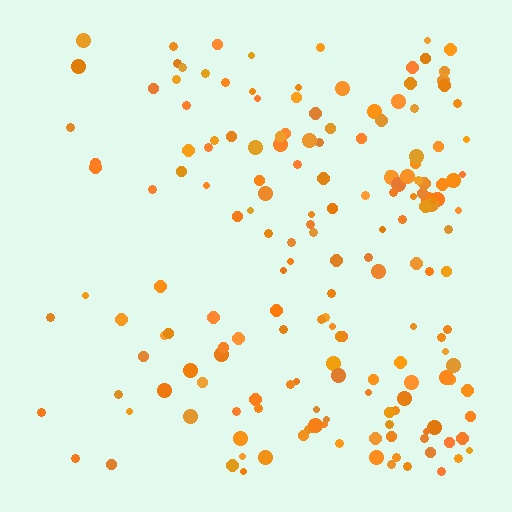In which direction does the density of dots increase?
From left to right, with the right side densest.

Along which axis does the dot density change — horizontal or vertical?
Horizontal.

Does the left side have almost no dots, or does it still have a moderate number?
Still a moderate number, just noticeably fewer than the right.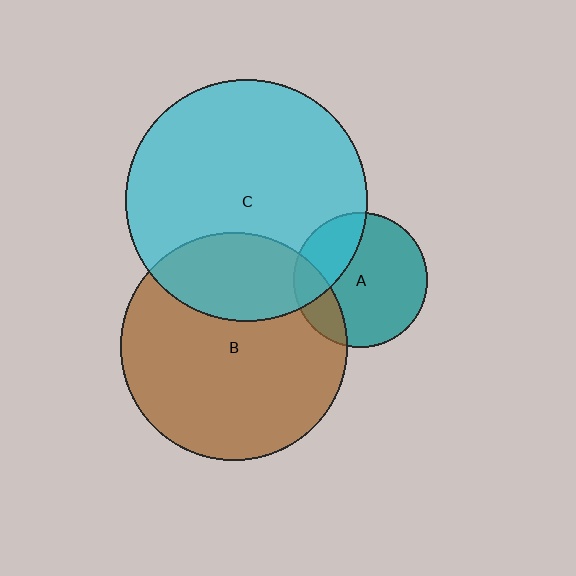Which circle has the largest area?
Circle C (cyan).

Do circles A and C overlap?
Yes.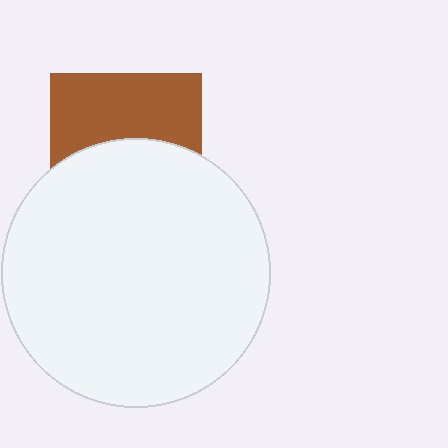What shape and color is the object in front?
The object in front is a white circle.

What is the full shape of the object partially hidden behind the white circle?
The partially hidden object is a brown square.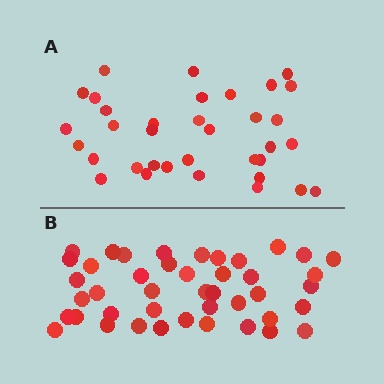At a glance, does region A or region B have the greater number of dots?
Region B (the bottom region) has more dots.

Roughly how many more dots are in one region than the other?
Region B has roughly 8 or so more dots than region A.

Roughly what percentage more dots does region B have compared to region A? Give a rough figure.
About 25% more.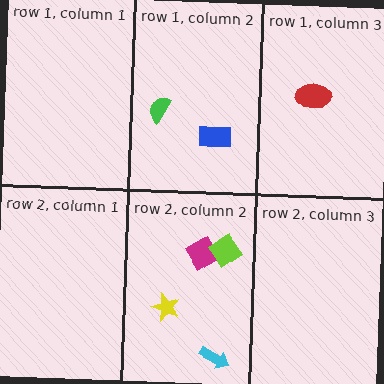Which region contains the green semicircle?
The row 1, column 2 region.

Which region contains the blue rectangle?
The row 1, column 2 region.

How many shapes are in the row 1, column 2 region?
2.